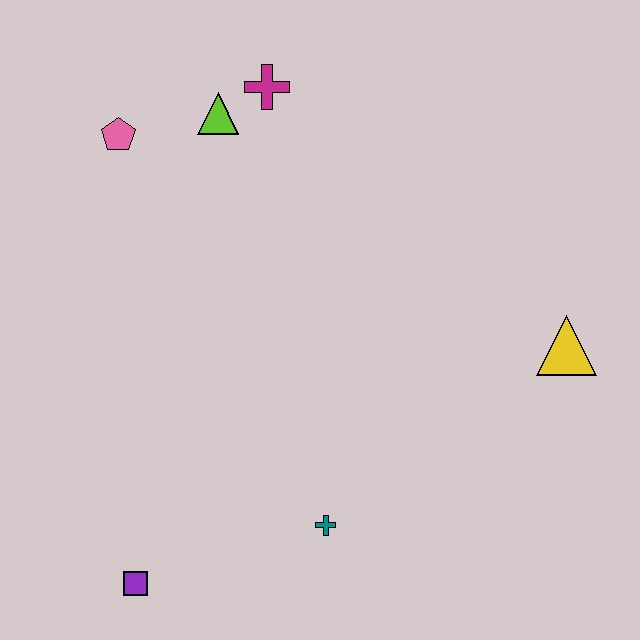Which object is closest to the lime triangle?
The magenta cross is closest to the lime triangle.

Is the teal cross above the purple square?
Yes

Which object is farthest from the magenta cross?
The purple square is farthest from the magenta cross.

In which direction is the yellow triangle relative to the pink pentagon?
The yellow triangle is to the right of the pink pentagon.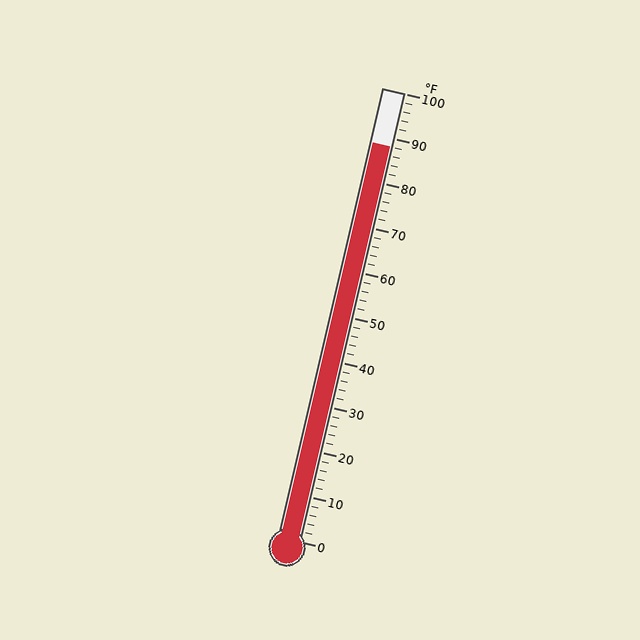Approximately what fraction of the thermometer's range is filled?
The thermometer is filled to approximately 90% of its range.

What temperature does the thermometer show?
The thermometer shows approximately 88°F.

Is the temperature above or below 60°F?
The temperature is above 60°F.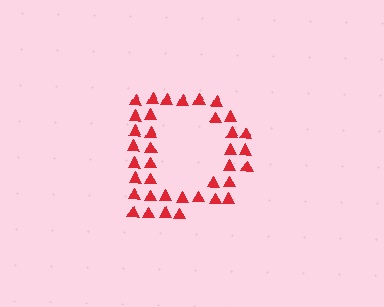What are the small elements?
The small elements are triangles.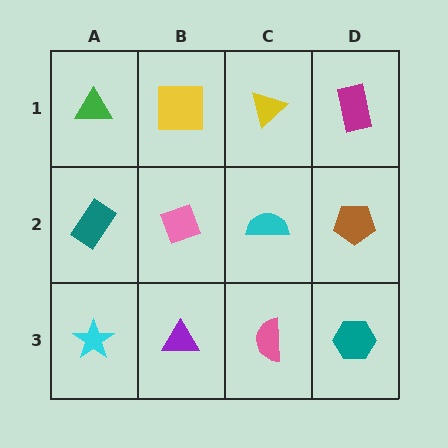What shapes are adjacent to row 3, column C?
A cyan semicircle (row 2, column C), a purple triangle (row 3, column B), a teal hexagon (row 3, column D).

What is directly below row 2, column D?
A teal hexagon.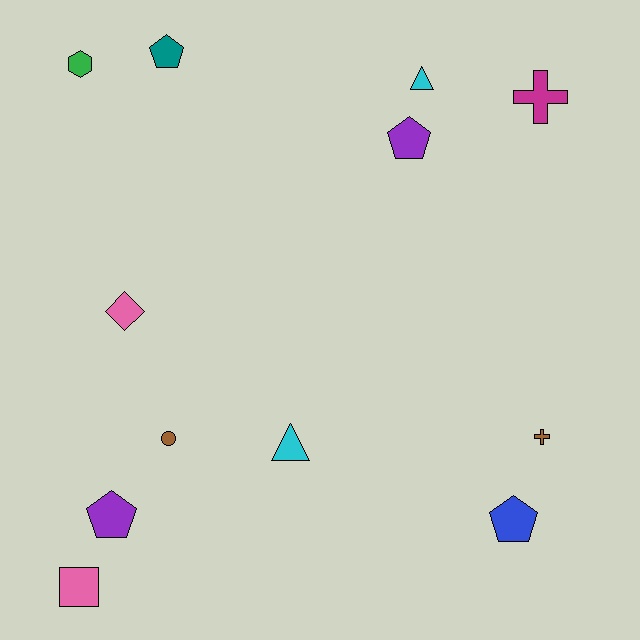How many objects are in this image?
There are 12 objects.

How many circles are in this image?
There is 1 circle.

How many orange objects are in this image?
There are no orange objects.